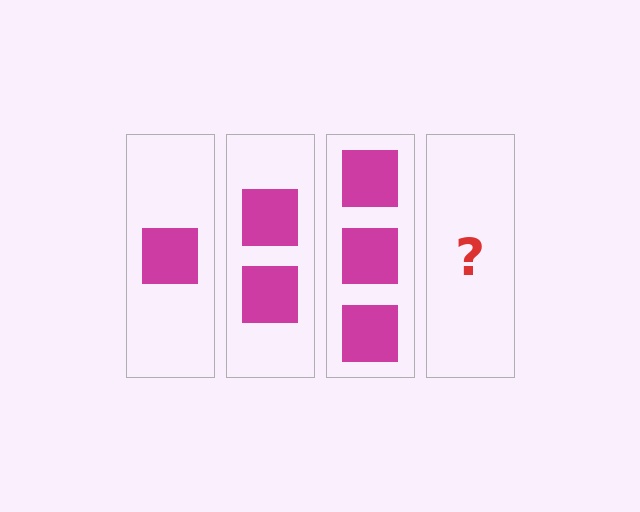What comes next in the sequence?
The next element should be 4 squares.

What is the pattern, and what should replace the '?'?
The pattern is that each step adds one more square. The '?' should be 4 squares.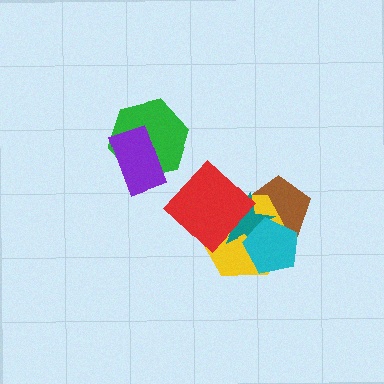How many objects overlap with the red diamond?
3 objects overlap with the red diamond.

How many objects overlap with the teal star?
4 objects overlap with the teal star.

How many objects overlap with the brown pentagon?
4 objects overlap with the brown pentagon.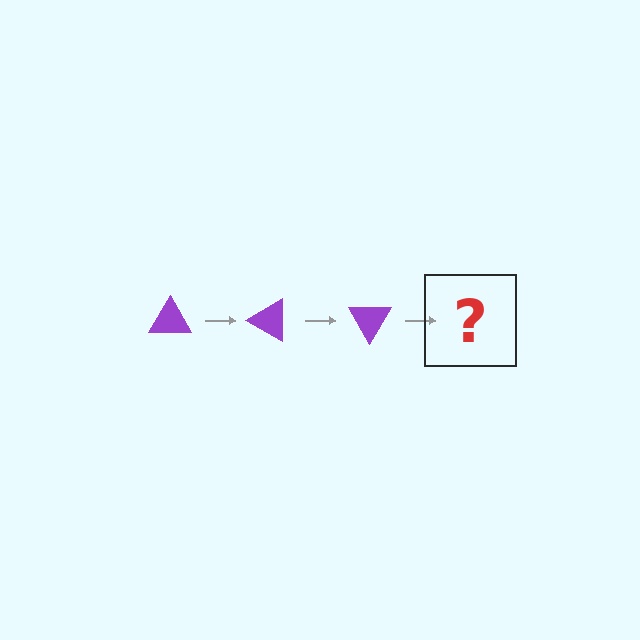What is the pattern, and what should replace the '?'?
The pattern is that the triangle rotates 30 degrees each step. The '?' should be a purple triangle rotated 90 degrees.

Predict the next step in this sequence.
The next step is a purple triangle rotated 90 degrees.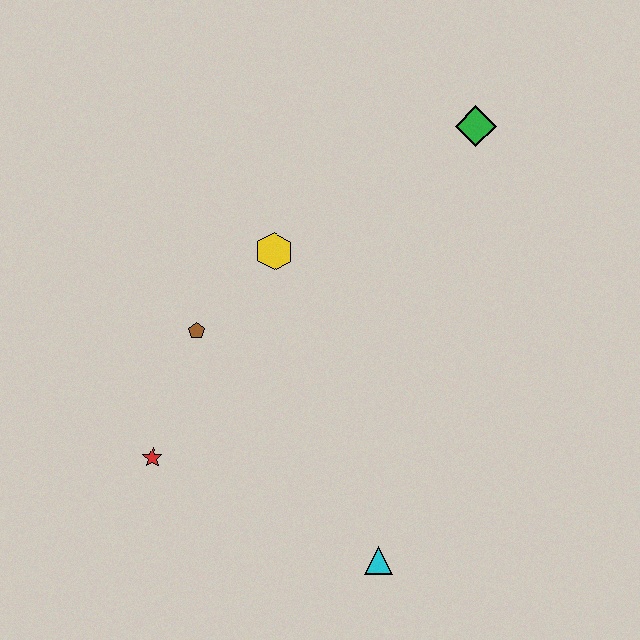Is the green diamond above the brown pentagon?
Yes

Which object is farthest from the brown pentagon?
The green diamond is farthest from the brown pentagon.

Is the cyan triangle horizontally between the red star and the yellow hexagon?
No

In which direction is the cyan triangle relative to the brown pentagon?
The cyan triangle is below the brown pentagon.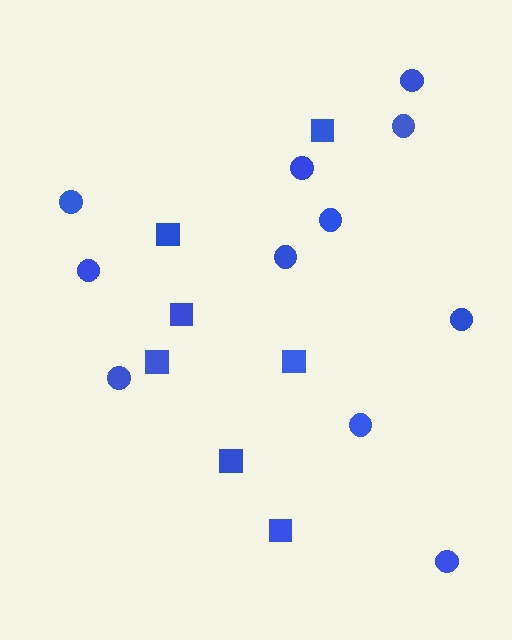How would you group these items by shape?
There are 2 groups: one group of circles (11) and one group of squares (7).